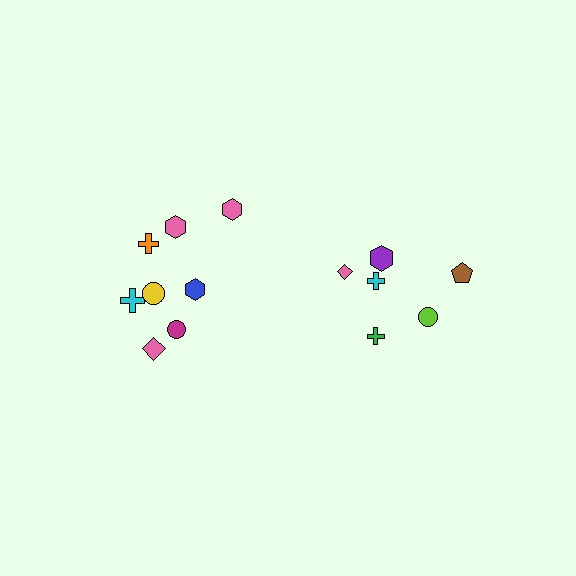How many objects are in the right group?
There are 6 objects.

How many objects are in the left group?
There are 8 objects.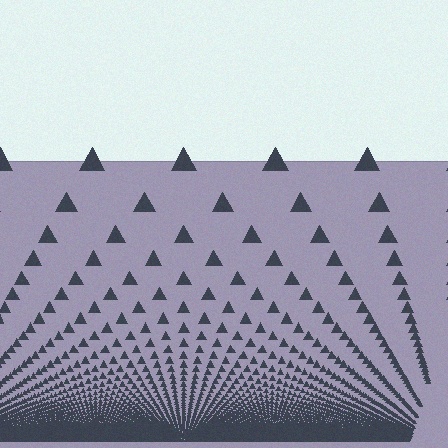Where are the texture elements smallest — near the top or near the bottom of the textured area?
Near the bottom.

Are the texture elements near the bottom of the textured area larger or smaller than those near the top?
Smaller. The gradient is inverted — elements near the bottom are smaller and denser.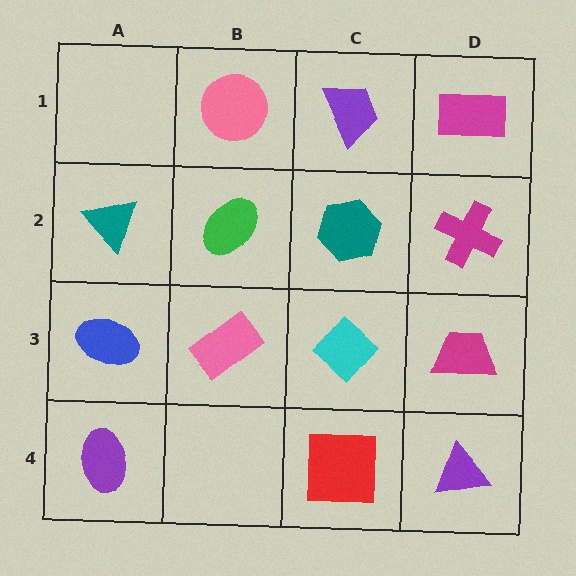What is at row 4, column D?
A purple triangle.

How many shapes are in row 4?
3 shapes.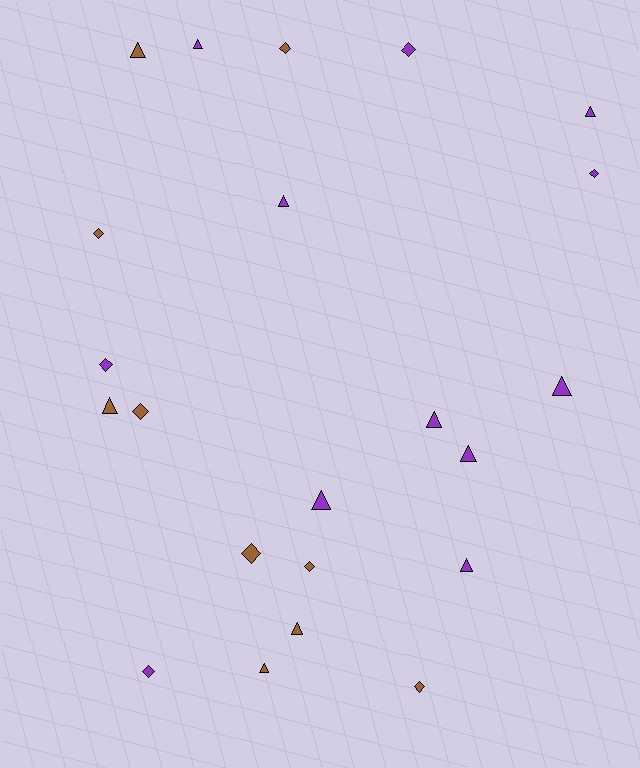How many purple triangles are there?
There are 8 purple triangles.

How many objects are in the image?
There are 22 objects.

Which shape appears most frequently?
Triangle, with 12 objects.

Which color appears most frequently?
Purple, with 12 objects.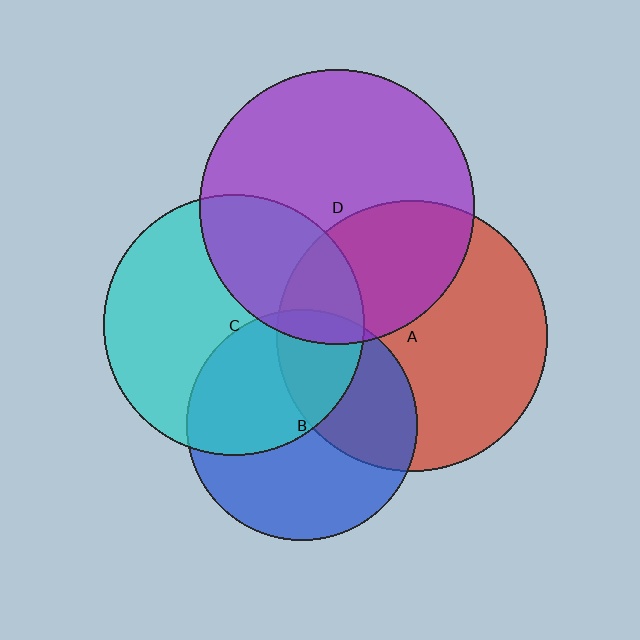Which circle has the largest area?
Circle D (purple).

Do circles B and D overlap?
Yes.